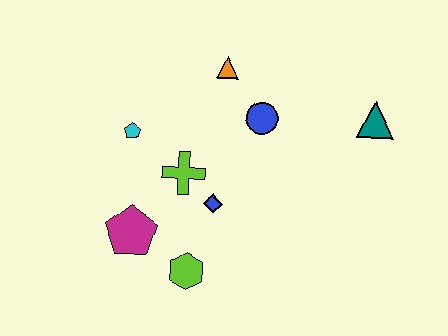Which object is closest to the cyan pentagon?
The lime cross is closest to the cyan pentagon.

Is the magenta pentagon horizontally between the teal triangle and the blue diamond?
No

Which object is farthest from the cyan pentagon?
The teal triangle is farthest from the cyan pentagon.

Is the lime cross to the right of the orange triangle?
No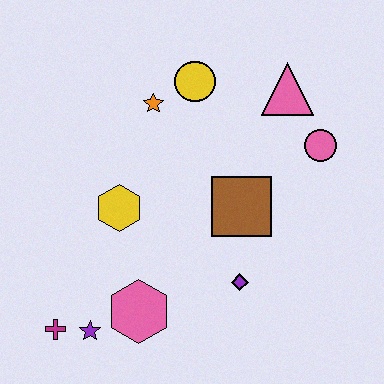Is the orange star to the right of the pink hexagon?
Yes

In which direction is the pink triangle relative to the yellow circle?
The pink triangle is to the right of the yellow circle.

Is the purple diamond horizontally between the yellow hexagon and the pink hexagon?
No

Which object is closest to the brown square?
The purple diamond is closest to the brown square.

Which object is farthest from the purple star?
The pink triangle is farthest from the purple star.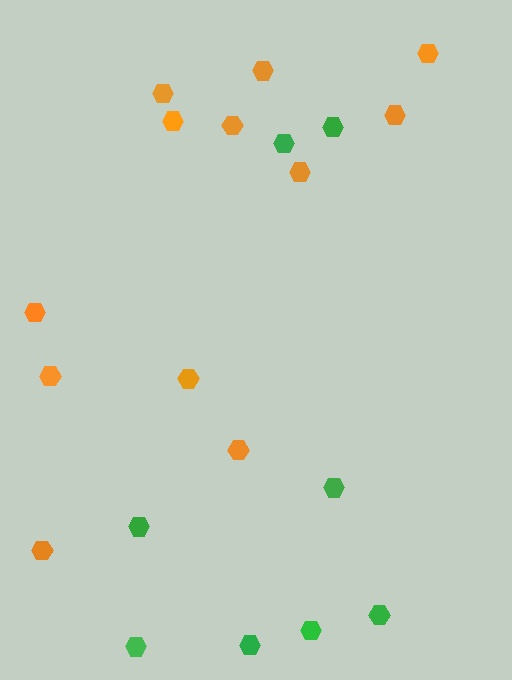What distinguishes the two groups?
There are 2 groups: one group of green hexagons (8) and one group of orange hexagons (12).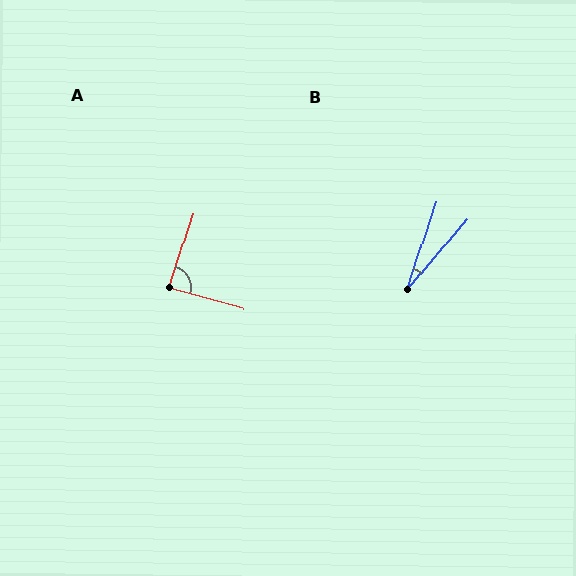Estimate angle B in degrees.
Approximately 22 degrees.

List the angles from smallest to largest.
B (22°), A (88°).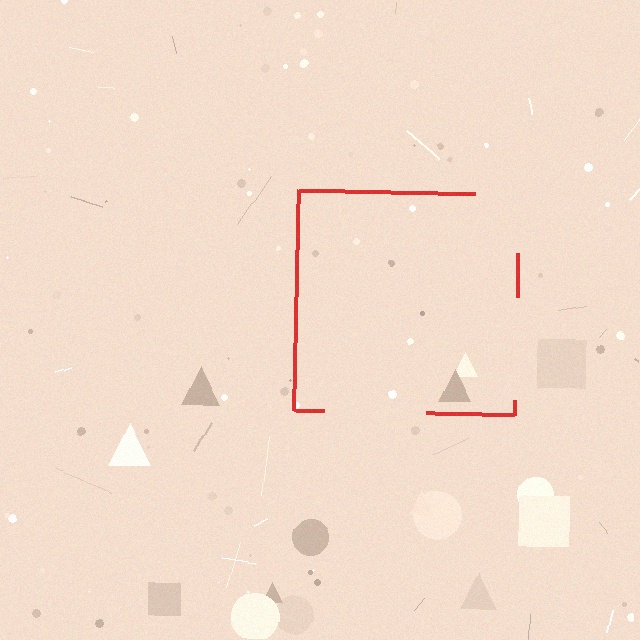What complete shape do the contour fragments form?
The contour fragments form a square.